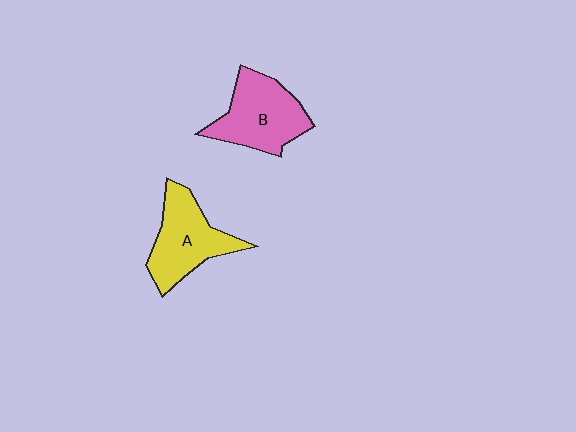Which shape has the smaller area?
Shape A (yellow).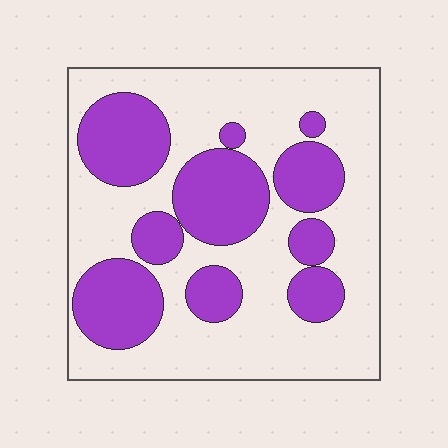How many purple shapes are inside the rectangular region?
10.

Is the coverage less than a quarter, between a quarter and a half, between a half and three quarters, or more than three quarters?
Between a quarter and a half.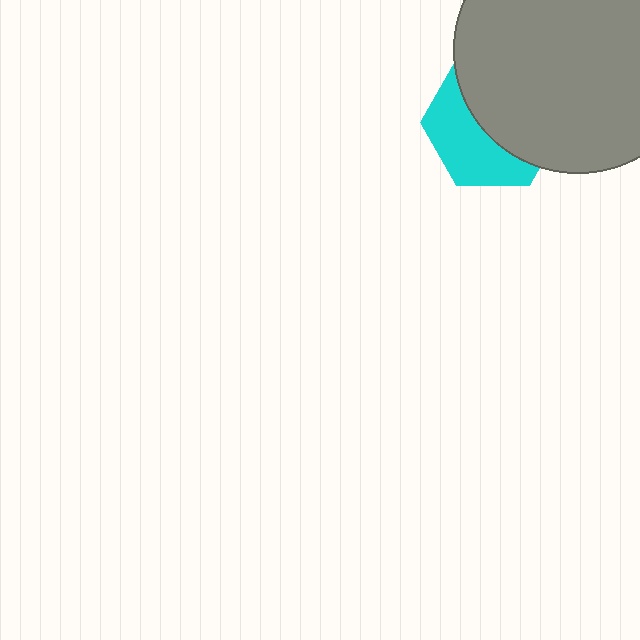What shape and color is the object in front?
The object in front is a gray circle.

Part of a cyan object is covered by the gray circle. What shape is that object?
It is a hexagon.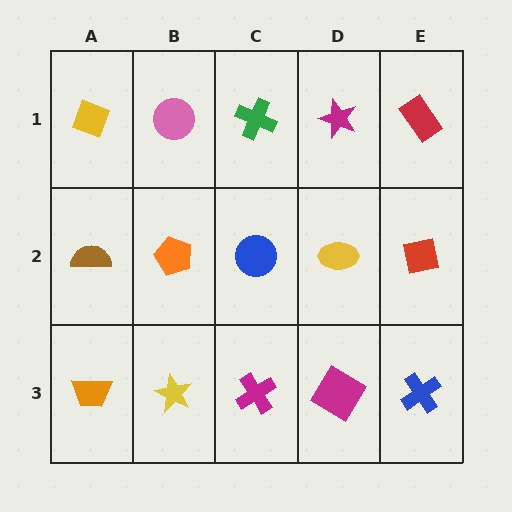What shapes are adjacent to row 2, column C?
A green cross (row 1, column C), a magenta cross (row 3, column C), an orange pentagon (row 2, column B), a yellow ellipse (row 2, column D).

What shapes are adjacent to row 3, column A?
A brown semicircle (row 2, column A), a yellow star (row 3, column B).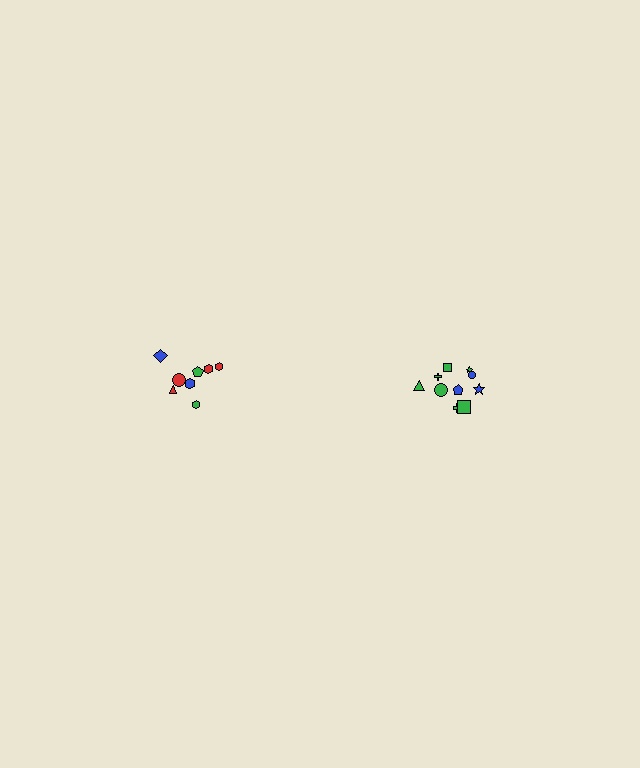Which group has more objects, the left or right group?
The right group.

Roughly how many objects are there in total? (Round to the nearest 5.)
Roughly 20 objects in total.